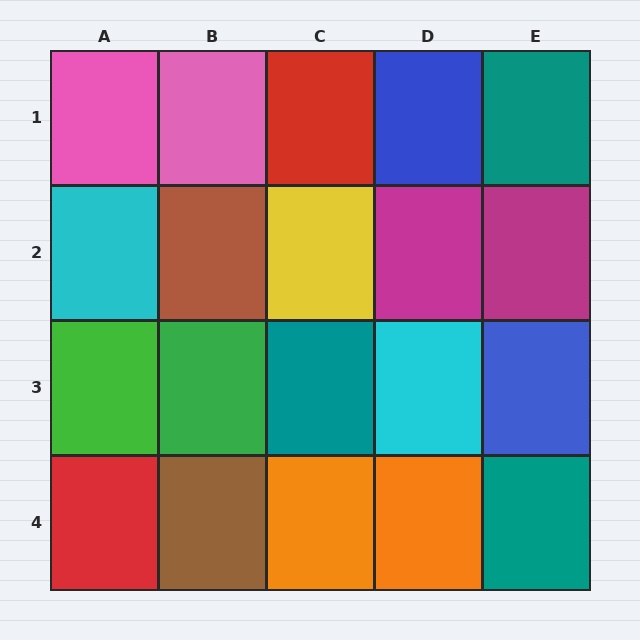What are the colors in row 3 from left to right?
Green, green, teal, cyan, blue.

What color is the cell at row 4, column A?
Red.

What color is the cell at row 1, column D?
Blue.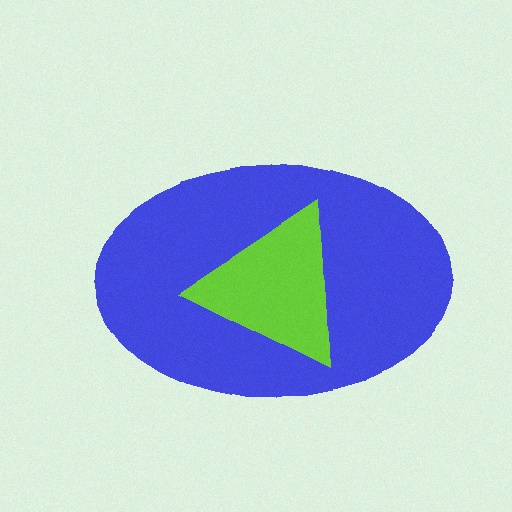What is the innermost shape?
The lime triangle.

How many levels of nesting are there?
2.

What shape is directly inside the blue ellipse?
The lime triangle.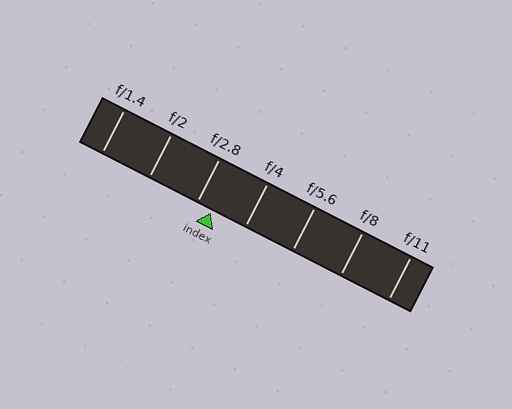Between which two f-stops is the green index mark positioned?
The index mark is between f/2.8 and f/4.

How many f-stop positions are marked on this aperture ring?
There are 7 f-stop positions marked.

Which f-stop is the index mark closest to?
The index mark is closest to f/2.8.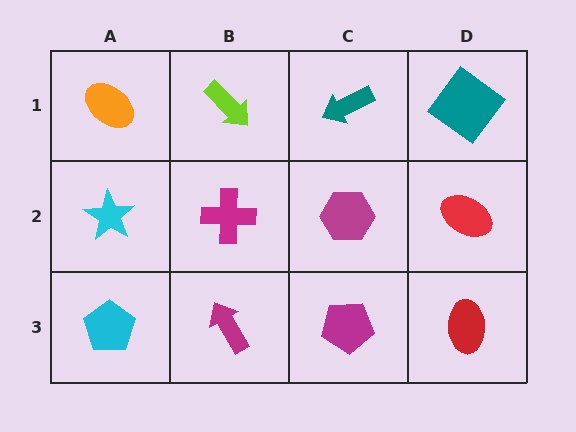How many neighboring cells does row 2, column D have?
3.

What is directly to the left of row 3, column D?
A magenta pentagon.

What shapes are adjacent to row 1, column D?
A red ellipse (row 2, column D), a teal arrow (row 1, column C).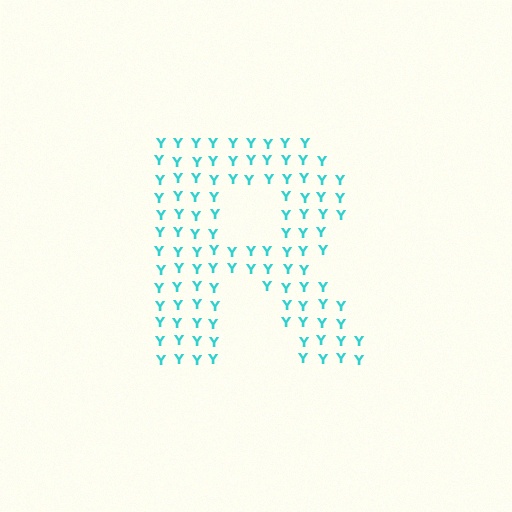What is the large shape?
The large shape is the letter R.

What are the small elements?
The small elements are letter Y's.